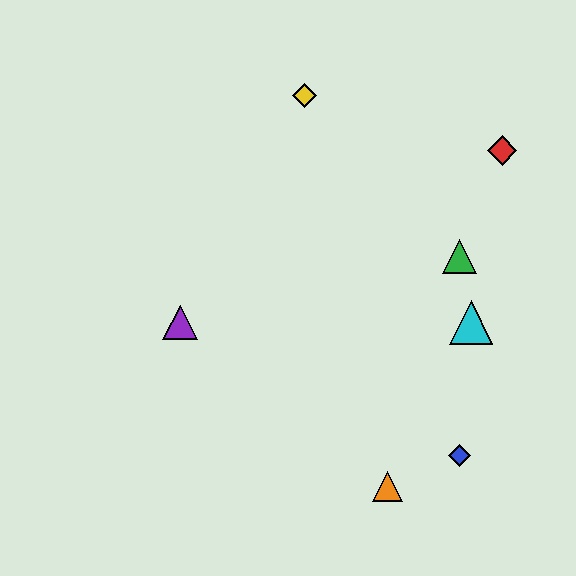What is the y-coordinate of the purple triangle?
The purple triangle is at y≈323.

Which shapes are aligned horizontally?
The purple triangle, the cyan triangle are aligned horizontally.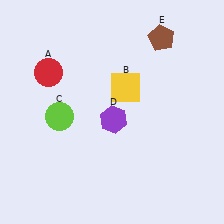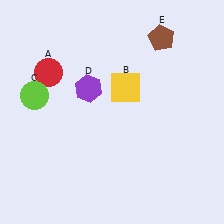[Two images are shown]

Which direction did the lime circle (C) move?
The lime circle (C) moved left.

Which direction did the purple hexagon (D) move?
The purple hexagon (D) moved up.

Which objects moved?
The objects that moved are: the lime circle (C), the purple hexagon (D).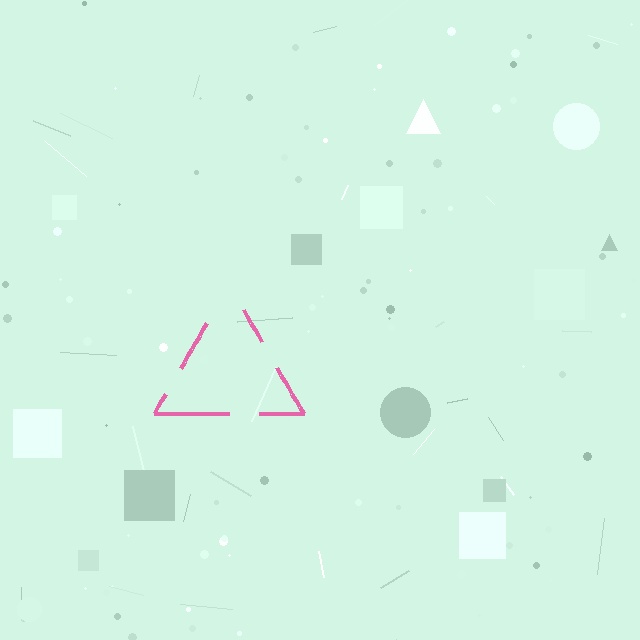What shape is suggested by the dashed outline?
The dashed outline suggests a triangle.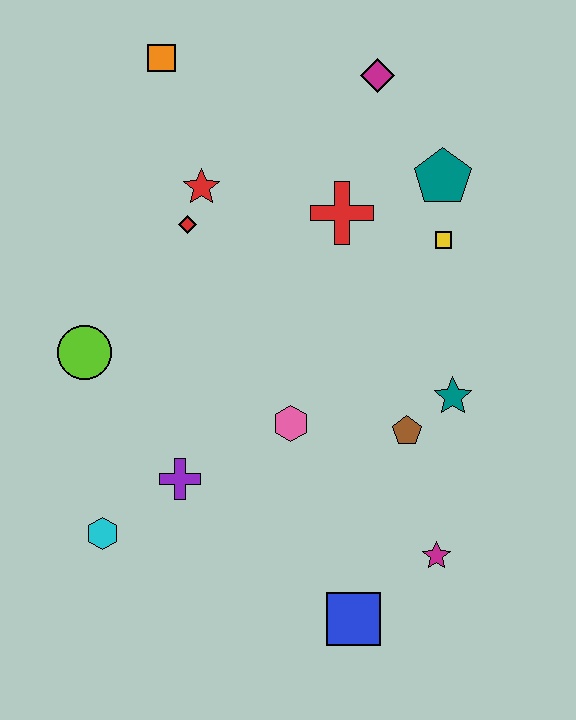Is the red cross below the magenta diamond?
Yes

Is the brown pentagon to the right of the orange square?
Yes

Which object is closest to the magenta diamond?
The teal pentagon is closest to the magenta diamond.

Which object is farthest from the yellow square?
The cyan hexagon is farthest from the yellow square.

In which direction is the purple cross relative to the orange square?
The purple cross is below the orange square.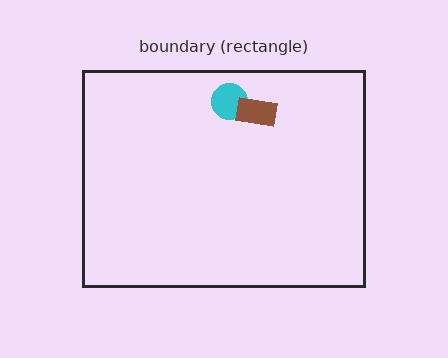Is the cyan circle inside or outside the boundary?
Inside.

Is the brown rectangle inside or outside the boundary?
Inside.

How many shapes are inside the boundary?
2 inside, 0 outside.